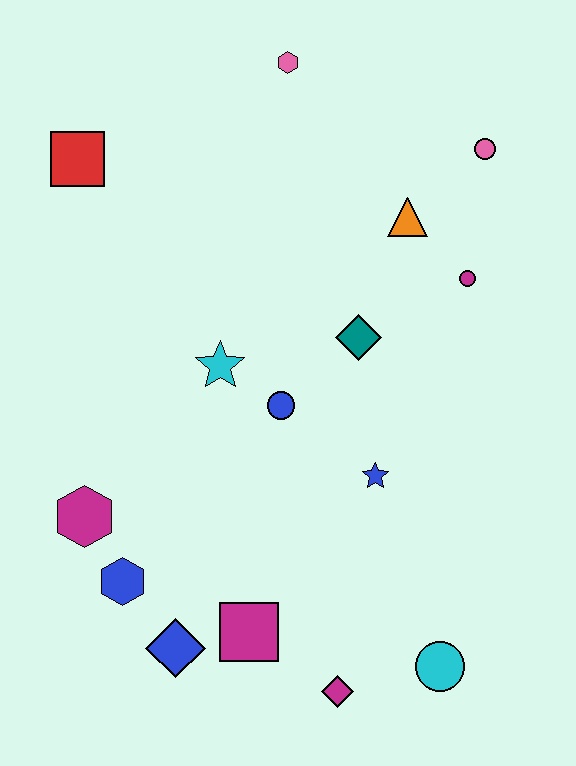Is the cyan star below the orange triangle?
Yes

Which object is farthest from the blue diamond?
The pink hexagon is farthest from the blue diamond.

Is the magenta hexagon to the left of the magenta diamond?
Yes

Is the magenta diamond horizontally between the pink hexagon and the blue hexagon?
No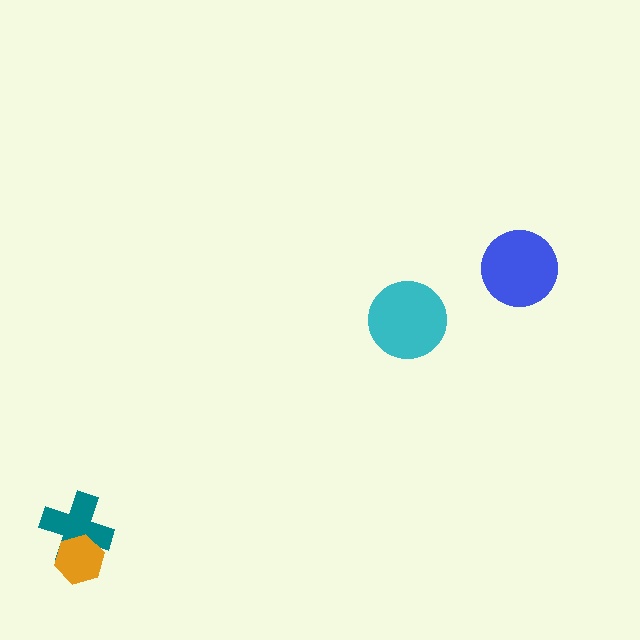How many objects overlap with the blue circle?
0 objects overlap with the blue circle.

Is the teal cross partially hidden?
Yes, it is partially covered by another shape.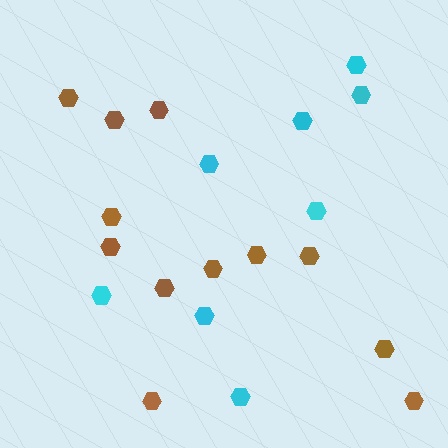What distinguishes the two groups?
There are 2 groups: one group of brown hexagons (12) and one group of cyan hexagons (8).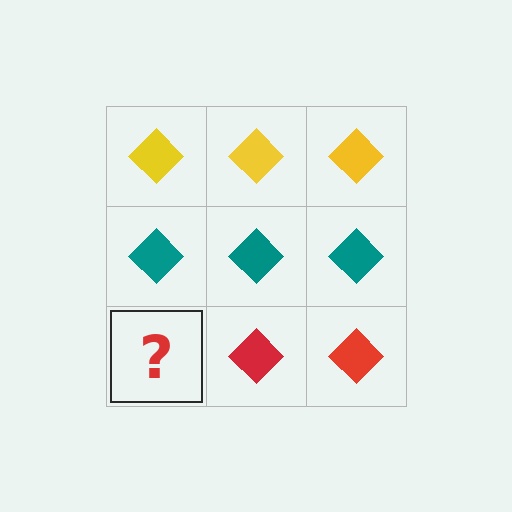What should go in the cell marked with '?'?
The missing cell should contain a red diamond.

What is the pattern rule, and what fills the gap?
The rule is that each row has a consistent color. The gap should be filled with a red diamond.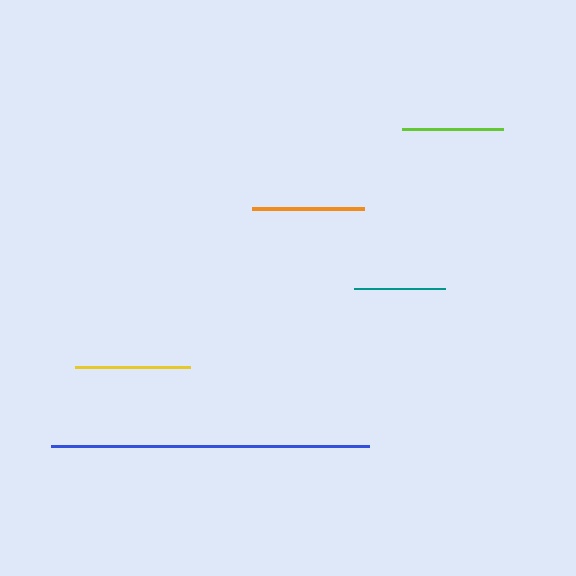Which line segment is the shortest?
The teal line is the shortest at approximately 92 pixels.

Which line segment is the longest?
The blue line is the longest at approximately 319 pixels.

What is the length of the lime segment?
The lime segment is approximately 101 pixels long.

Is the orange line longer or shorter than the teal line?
The orange line is longer than the teal line.